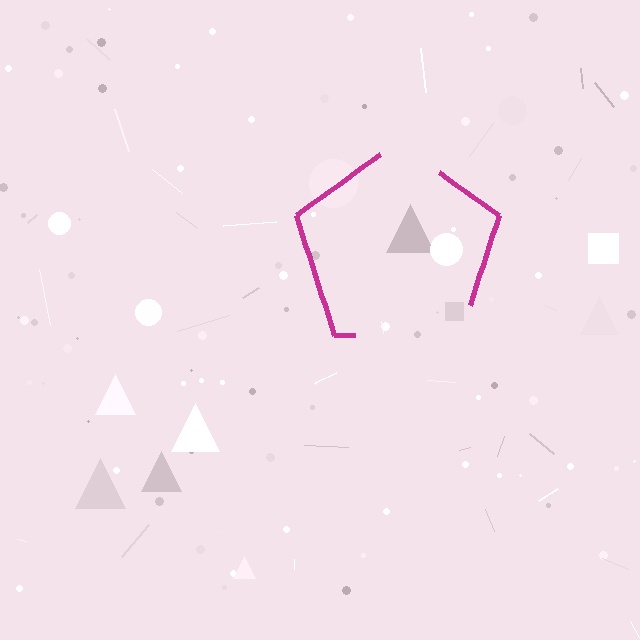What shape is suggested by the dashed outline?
The dashed outline suggests a pentagon.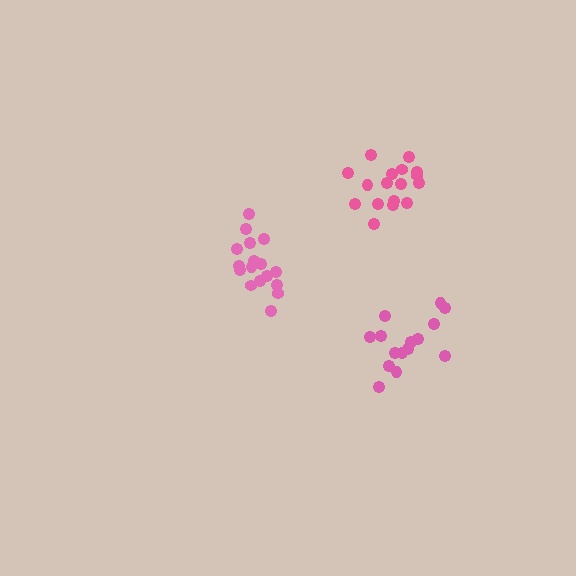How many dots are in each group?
Group 1: 15 dots, Group 2: 17 dots, Group 3: 17 dots (49 total).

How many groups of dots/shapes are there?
There are 3 groups.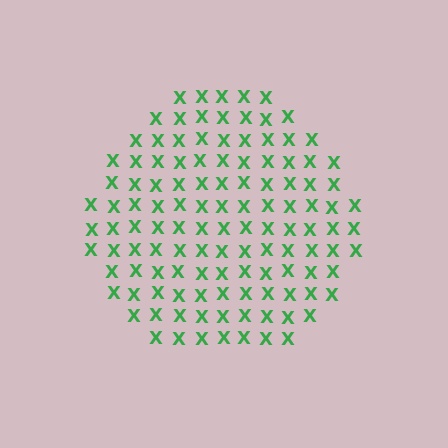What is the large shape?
The large shape is a circle.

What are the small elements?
The small elements are letter X's.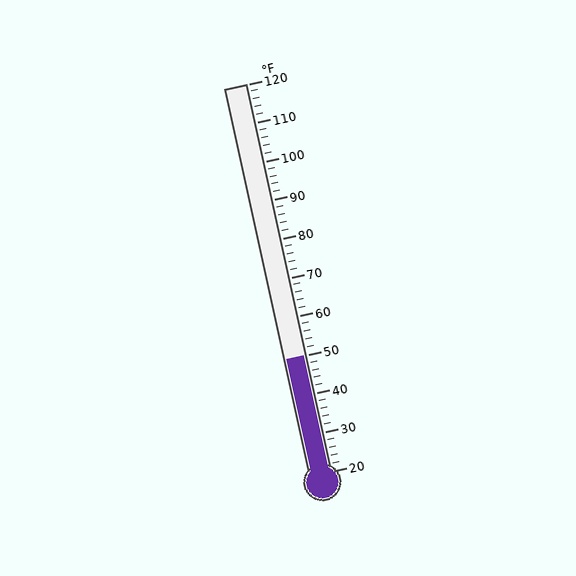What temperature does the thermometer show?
The thermometer shows approximately 50°F.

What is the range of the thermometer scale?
The thermometer scale ranges from 20°F to 120°F.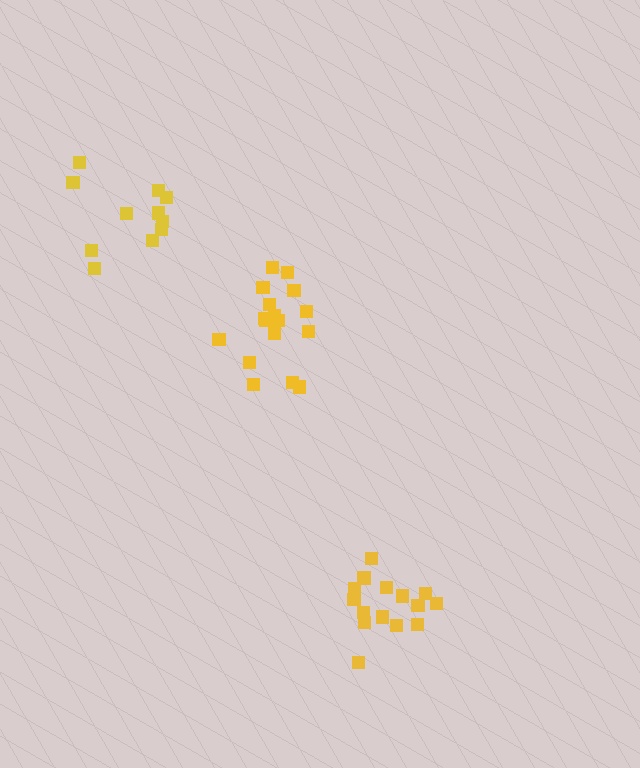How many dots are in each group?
Group 1: 11 dots, Group 2: 15 dots, Group 3: 17 dots (43 total).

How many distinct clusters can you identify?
There are 3 distinct clusters.